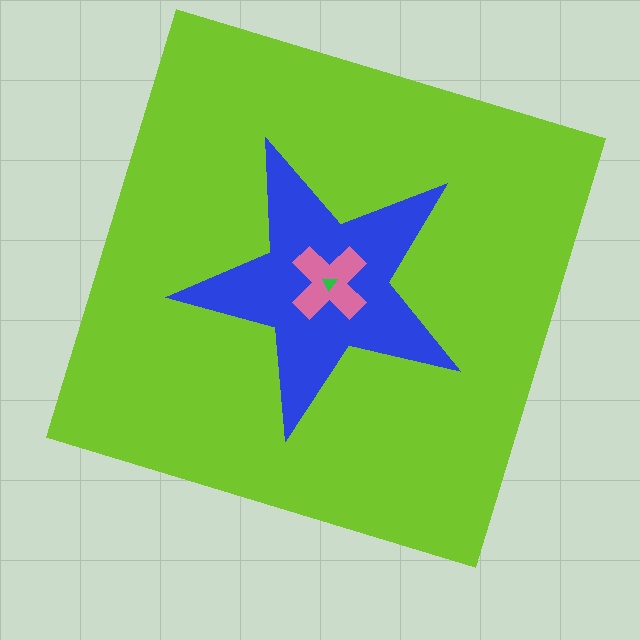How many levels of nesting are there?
4.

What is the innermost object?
The green triangle.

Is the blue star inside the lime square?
Yes.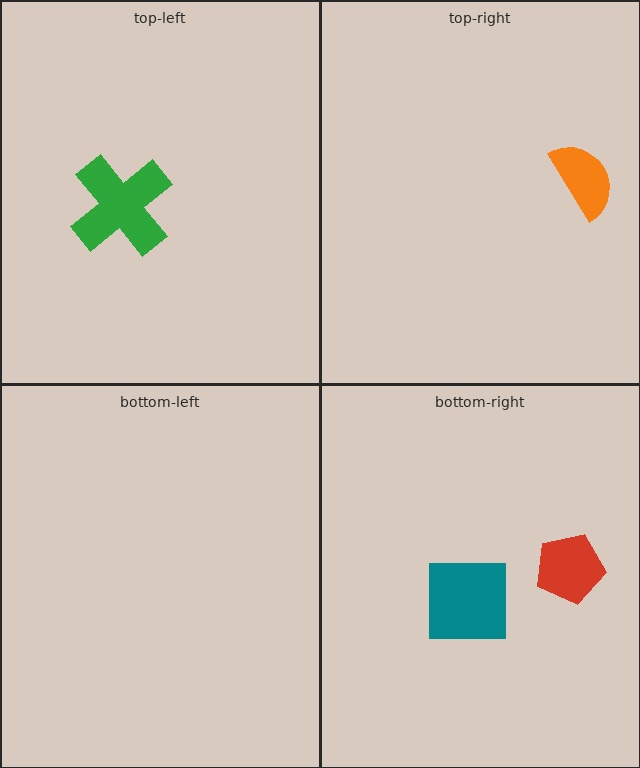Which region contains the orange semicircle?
The top-right region.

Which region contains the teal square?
The bottom-right region.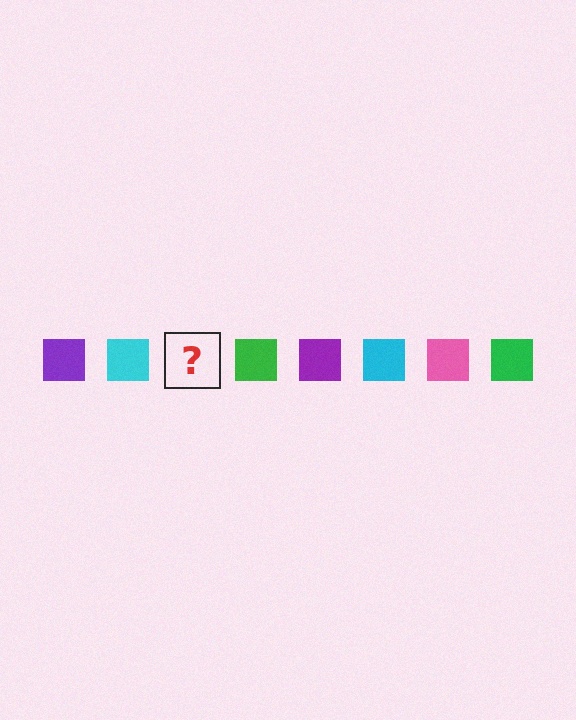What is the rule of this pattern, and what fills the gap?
The rule is that the pattern cycles through purple, cyan, pink, green squares. The gap should be filled with a pink square.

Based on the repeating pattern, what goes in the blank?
The blank should be a pink square.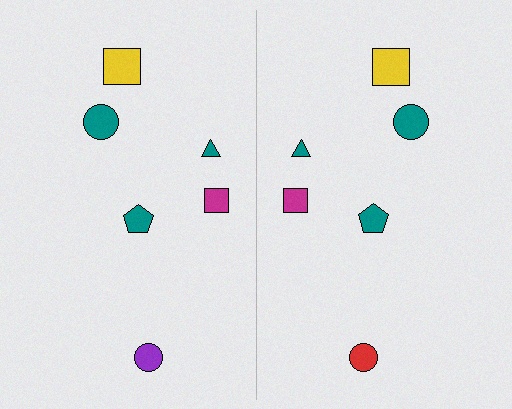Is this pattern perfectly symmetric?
No, the pattern is not perfectly symmetric. The red circle on the right side breaks the symmetry — its mirror counterpart is purple.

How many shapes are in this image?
There are 12 shapes in this image.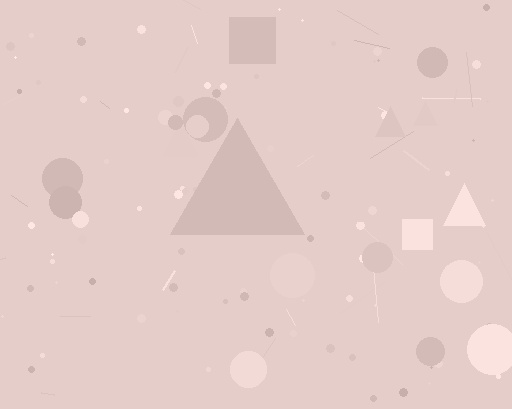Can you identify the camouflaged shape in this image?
The camouflaged shape is a triangle.